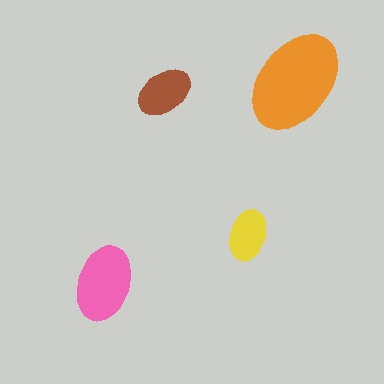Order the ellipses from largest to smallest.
the orange one, the pink one, the brown one, the yellow one.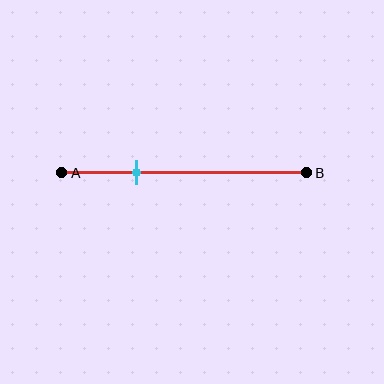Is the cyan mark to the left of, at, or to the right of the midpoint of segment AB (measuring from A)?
The cyan mark is to the left of the midpoint of segment AB.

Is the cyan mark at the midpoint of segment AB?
No, the mark is at about 30% from A, not at the 50% midpoint.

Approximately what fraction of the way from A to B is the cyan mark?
The cyan mark is approximately 30% of the way from A to B.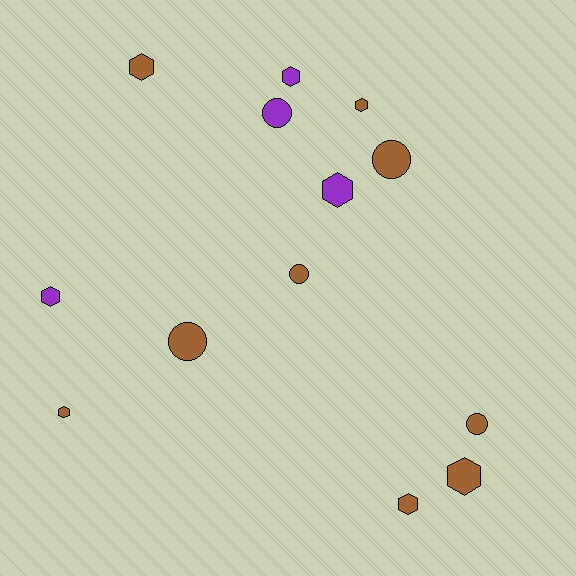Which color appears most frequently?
Brown, with 9 objects.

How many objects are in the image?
There are 13 objects.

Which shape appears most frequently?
Hexagon, with 8 objects.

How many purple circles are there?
There is 1 purple circle.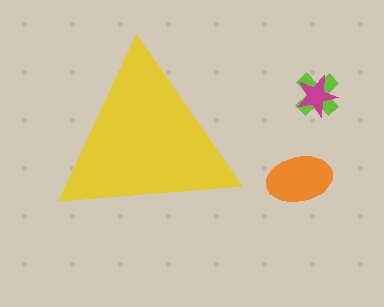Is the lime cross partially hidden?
No, the lime cross is fully visible.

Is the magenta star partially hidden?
No, the magenta star is fully visible.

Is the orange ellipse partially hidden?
No, the orange ellipse is fully visible.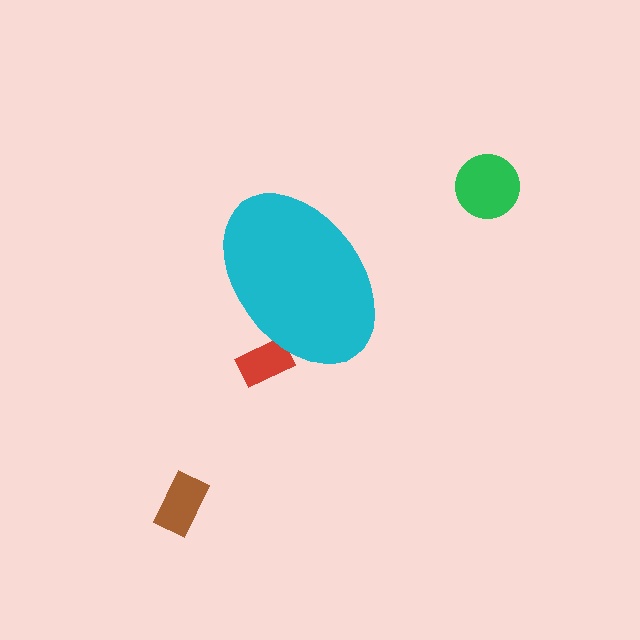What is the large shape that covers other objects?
A cyan ellipse.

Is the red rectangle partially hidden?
Yes, the red rectangle is partially hidden behind the cyan ellipse.